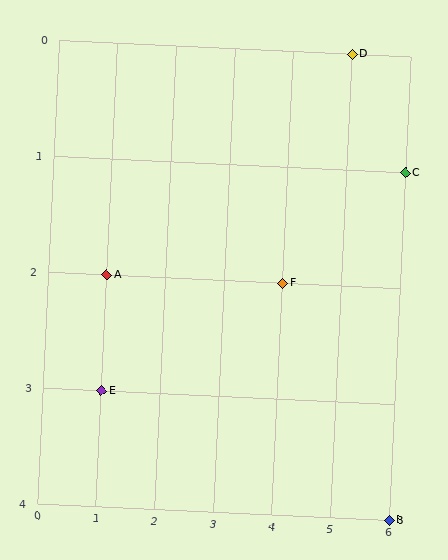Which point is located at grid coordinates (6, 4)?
Point B is at (6, 4).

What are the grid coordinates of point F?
Point F is at grid coordinates (4, 2).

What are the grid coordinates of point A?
Point A is at grid coordinates (1, 2).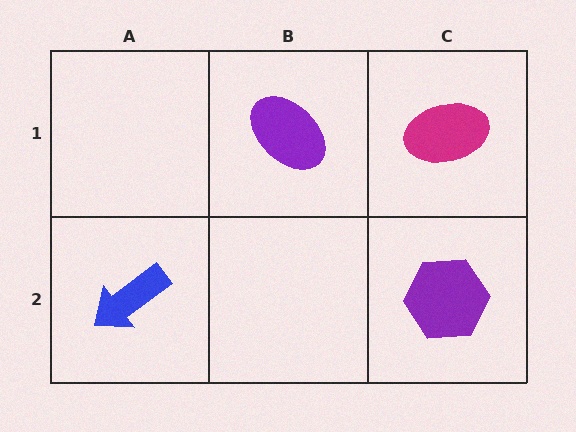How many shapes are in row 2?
2 shapes.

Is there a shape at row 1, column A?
No, that cell is empty.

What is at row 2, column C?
A purple hexagon.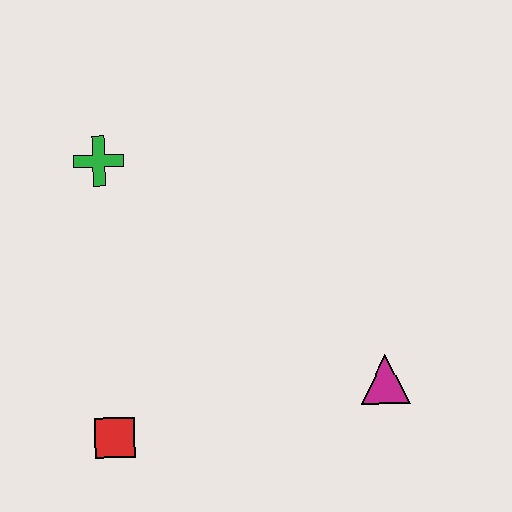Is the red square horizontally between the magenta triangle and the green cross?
Yes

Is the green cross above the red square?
Yes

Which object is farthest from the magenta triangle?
The green cross is farthest from the magenta triangle.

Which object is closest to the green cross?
The red square is closest to the green cross.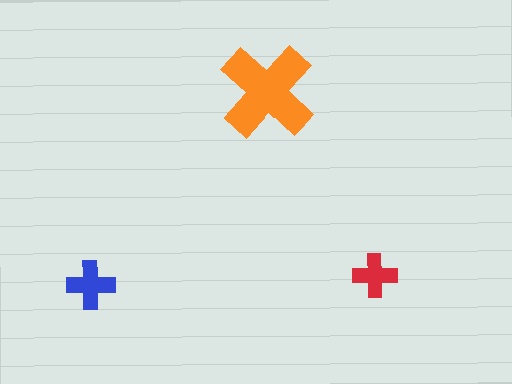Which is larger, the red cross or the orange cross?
The orange one.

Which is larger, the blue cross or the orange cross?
The orange one.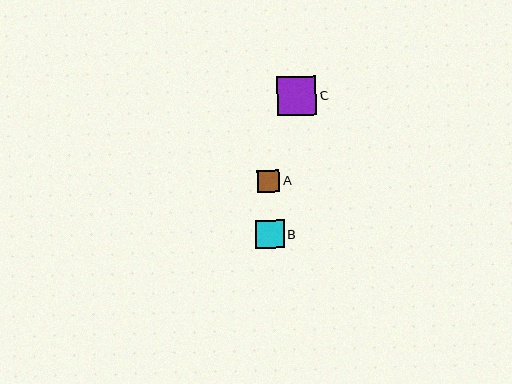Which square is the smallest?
Square A is the smallest with a size of approximately 23 pixels.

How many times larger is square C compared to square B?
Square C is approximately 1.4 times the size of square B.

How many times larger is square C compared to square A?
Square C is approximately 1.7 times the size of square A.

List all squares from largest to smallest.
From largest to smallest: C, B, A.